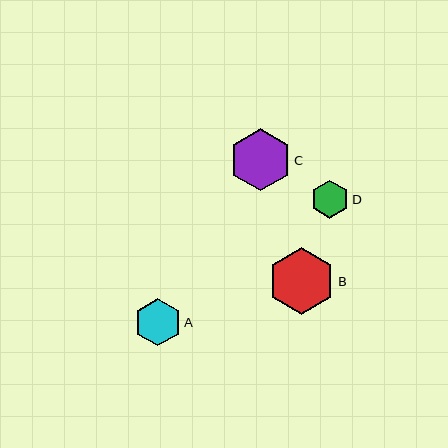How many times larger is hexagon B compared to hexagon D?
Hexagon B is approximately 1.8 times the size of hexagon D.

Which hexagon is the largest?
Hexagon B is the largest with a size of approximately 67 pixels.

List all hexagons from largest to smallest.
From largest to smallest: B, C, A, D.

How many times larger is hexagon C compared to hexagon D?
Hexagon C is approximately 1.6 times the size of hexagon D.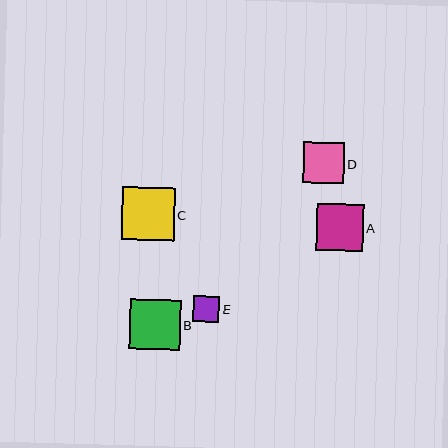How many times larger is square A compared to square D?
Square A is approximately 1.1 times the size of square D.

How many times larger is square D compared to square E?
Square D is approximately 1.6 times the size of square E.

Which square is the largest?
Square C is the largest with a size of approximately 53 pixels.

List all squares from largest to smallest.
From largest to smallest: C, B, A, D, E.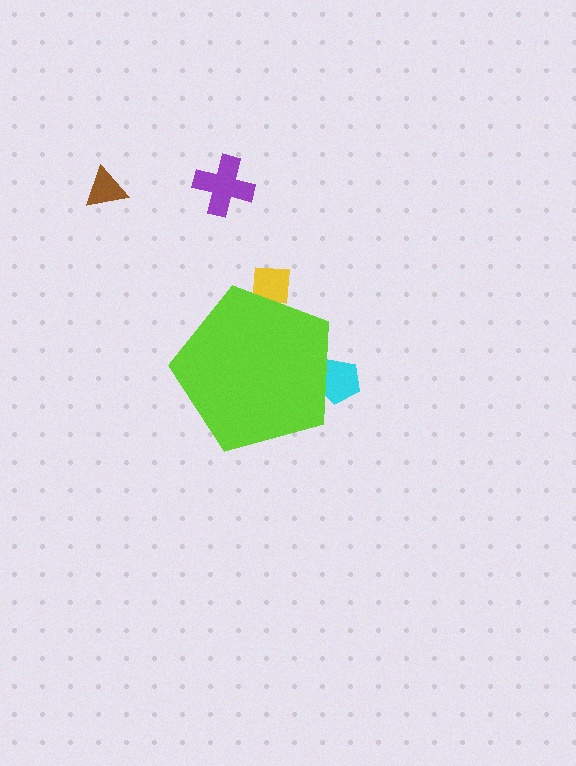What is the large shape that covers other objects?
A lime pentagon.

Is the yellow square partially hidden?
Yes, the yellow square is partially hidden behind the lime pentagon.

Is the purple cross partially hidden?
No, the purple cross is fully visible.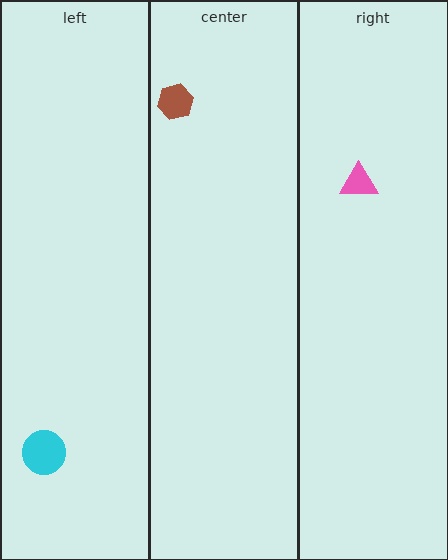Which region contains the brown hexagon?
The center region.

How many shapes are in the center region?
1.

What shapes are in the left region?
The cyan circle.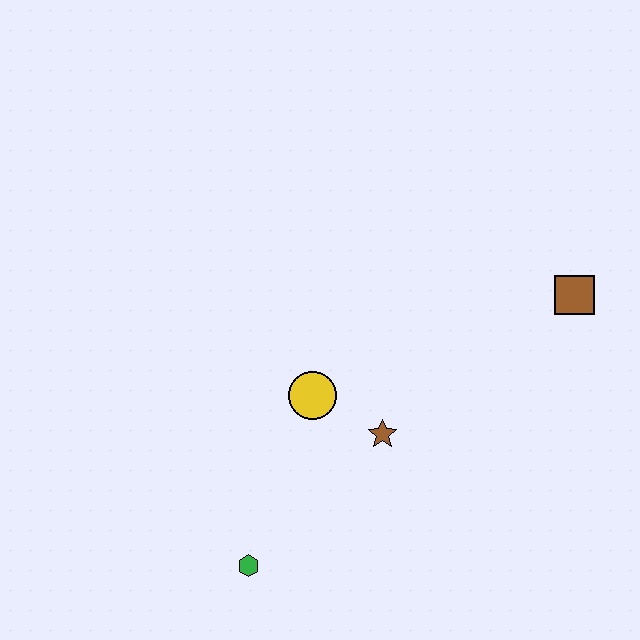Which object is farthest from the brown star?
The brown square is farthest from the brown star.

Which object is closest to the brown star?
The yellow circle is closest to the brown star.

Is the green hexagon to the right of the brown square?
No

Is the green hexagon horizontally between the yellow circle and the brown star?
No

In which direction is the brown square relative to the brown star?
The brown square is to the right of the brown star.